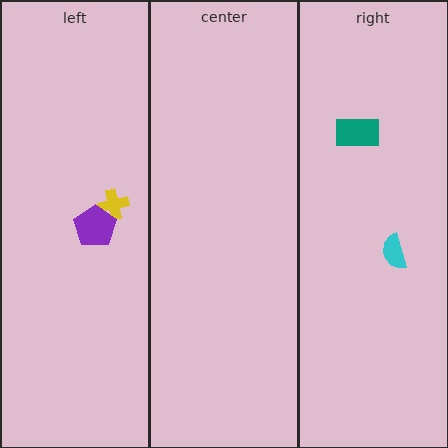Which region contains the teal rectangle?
The right region.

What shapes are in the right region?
The cyan semicircle, the teal rectangle.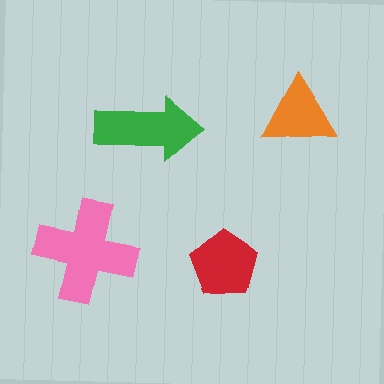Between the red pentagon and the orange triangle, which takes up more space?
The red pentagon.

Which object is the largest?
The pink cross.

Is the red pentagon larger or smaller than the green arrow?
Smaller.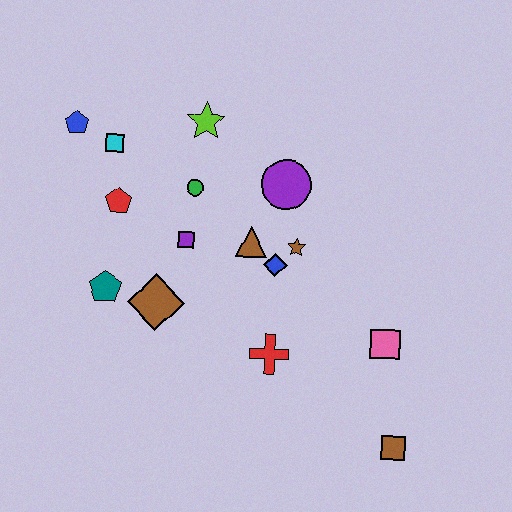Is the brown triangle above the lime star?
No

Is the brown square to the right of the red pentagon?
Yes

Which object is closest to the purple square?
The green circle is closest to the purple square.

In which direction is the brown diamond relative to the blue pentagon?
The brown diamond is below the blue pentagon.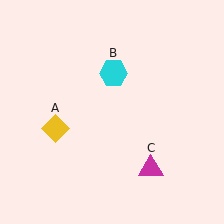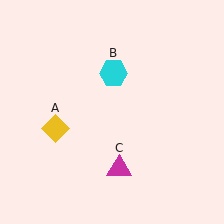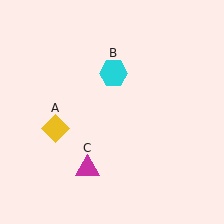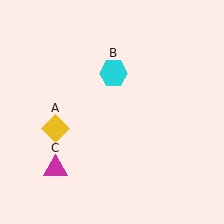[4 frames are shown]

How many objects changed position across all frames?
1 object changed position: magenta triangle (object C).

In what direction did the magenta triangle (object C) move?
The magenta triangle (object C) moved left.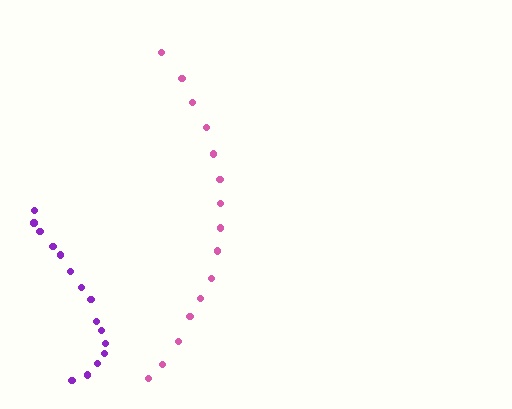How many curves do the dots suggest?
There are 2 distinct paths.